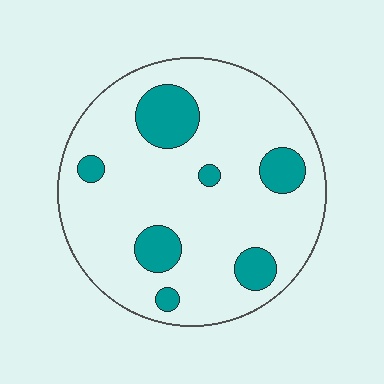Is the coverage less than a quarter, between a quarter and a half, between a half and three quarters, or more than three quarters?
Less than a quarter.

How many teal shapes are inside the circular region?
7.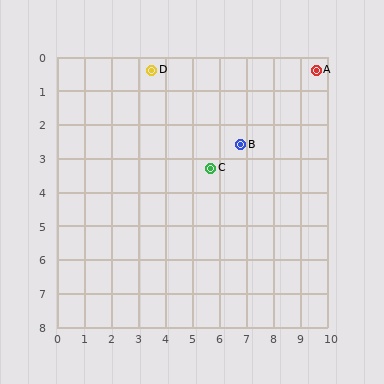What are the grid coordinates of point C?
Point C is at approximately (5.7, 3.3).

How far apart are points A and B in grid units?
Points A and B are about 3.6 grid units apart.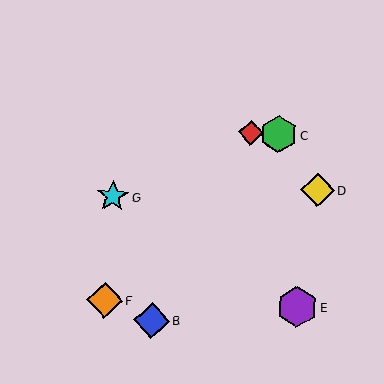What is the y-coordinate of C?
Object C is at y≈134.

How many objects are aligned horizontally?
2 objects (A, C) are aligned horizontally.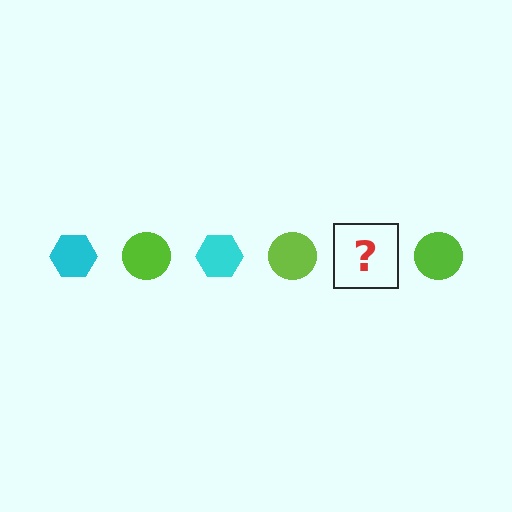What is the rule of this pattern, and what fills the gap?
The rule is that the pattern alternates between cyan hexagon and lime circle. The gap should be filled with a cyan hexagon.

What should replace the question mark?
The question mark should be replaced with a cyan hexagon.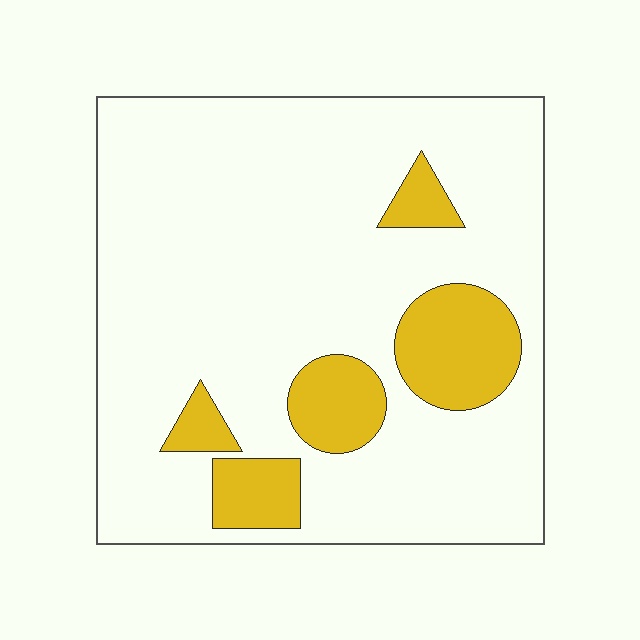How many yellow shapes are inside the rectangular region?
5.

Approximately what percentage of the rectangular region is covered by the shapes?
Approximately 15%.